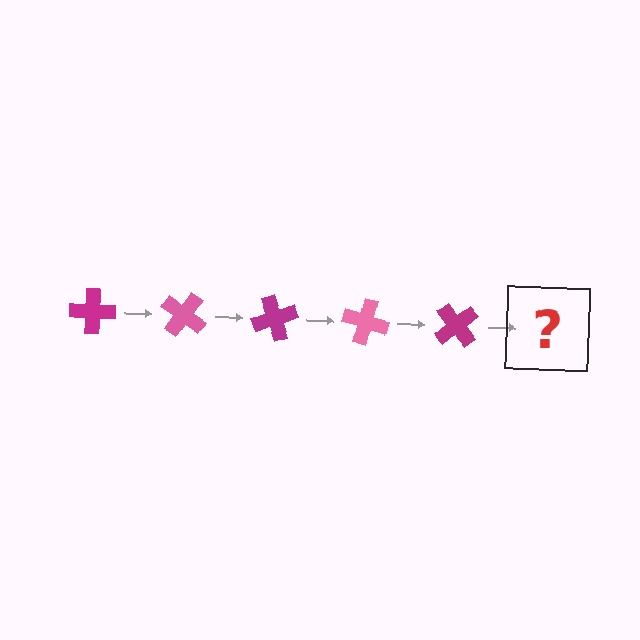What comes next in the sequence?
The next element should be a pink cross, rotated 175 degrees from the start.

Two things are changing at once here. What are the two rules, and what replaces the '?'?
The two rules are that it rotates 35 degrees each step and the color cycles through magenta and pink. The '?' should be a pink cross, rotated 175 degrees from the start.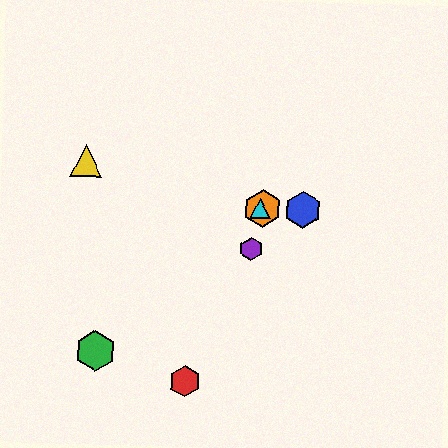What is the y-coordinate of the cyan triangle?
The cyan triangle is at y≈209.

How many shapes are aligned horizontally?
3 shapes (the blue hexagon, the orange hexagon, the cyan triangle) are aligned horizontally.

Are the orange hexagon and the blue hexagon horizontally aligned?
Yes, both are at y≈209.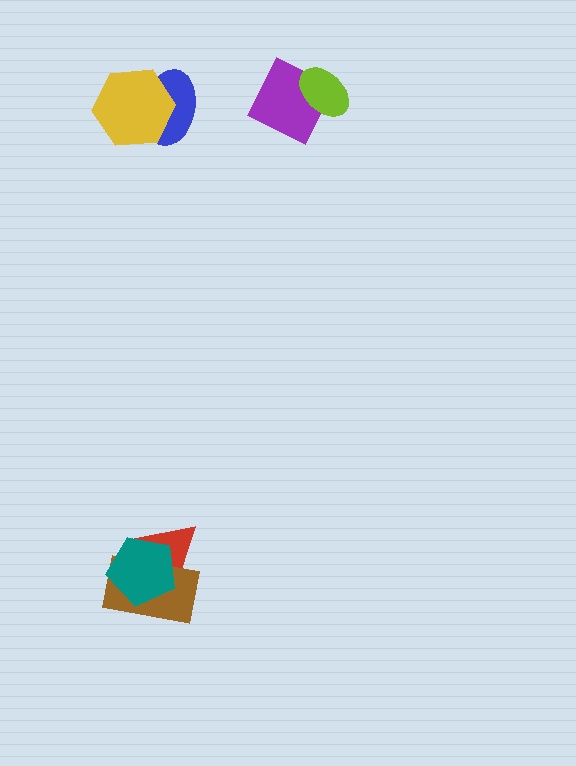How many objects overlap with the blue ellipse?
1 object overlaps with the blue ellipse.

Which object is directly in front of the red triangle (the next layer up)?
The brown rectangle is directly in front of the red triangle.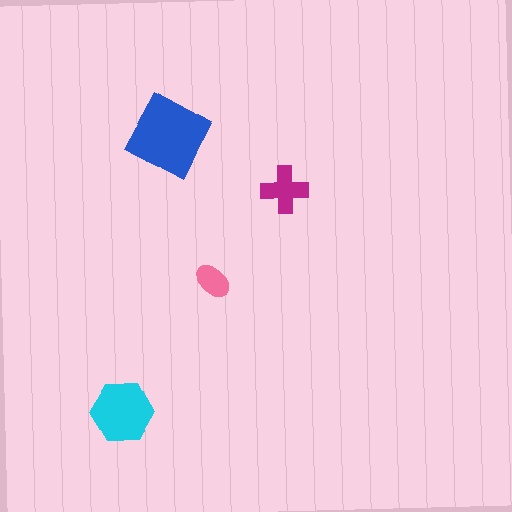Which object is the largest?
The blue diamond.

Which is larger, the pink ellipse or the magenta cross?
The magenta cross.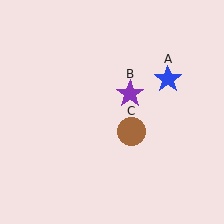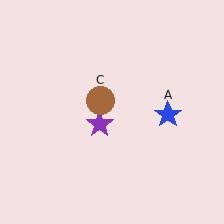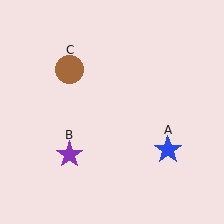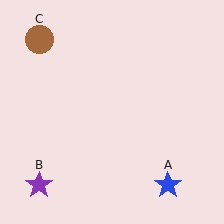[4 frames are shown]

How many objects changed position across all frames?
3 objects changed position: blue star (object A), purple star (object B), brown circle (object C).